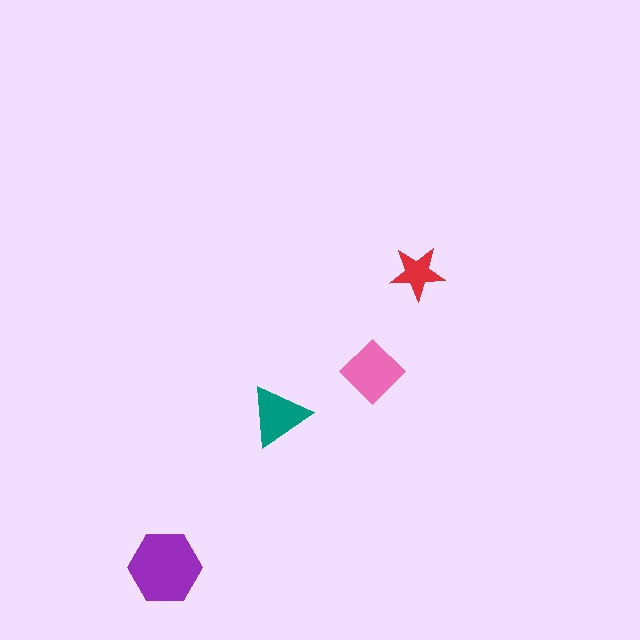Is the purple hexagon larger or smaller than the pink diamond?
Larger.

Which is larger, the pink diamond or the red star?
The pink diamond.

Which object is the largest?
The purple hexagon.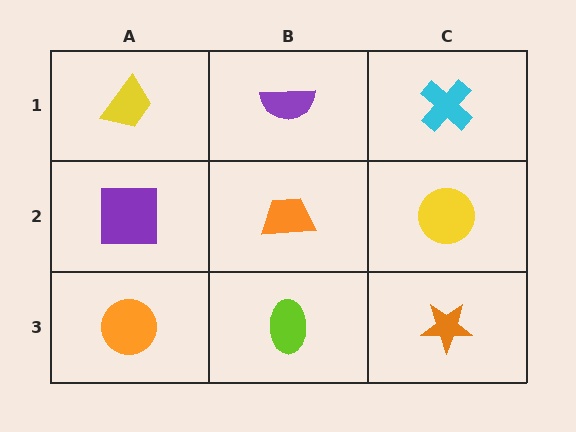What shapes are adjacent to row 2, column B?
A purple semicircle (row 1, column B), a lime ellipse (row 3, column B), a purple square (row 2, column A), a yellow circle (row 2, column C).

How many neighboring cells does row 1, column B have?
3.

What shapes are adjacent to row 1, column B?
An orange trapezoid (row 2, column B), a yellow trapezoid (row 1, column A), a cyan cross (row 1, column C).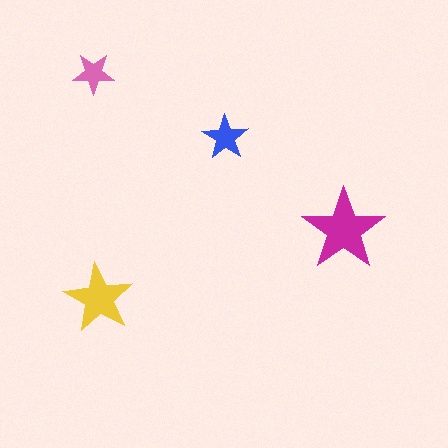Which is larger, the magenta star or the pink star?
The magenta one.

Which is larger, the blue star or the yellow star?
The yellow one.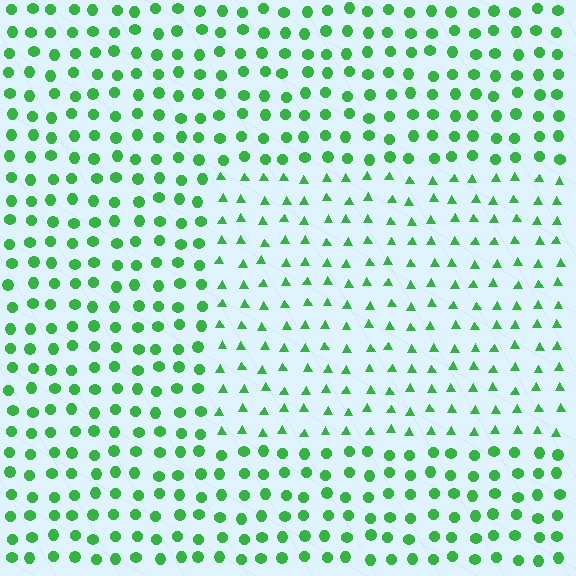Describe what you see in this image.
The image is filled with small green elements arranged in a uniform grid. A rectangle-shaped region contains triangles, while the surrounding area contains circles. The boundary is defined purely by the change in element shape.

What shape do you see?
I see a rectangle.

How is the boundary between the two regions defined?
The boundary is defined by a change in element shape: triangles inside vs. circles outside. All elements share the same color and spacing.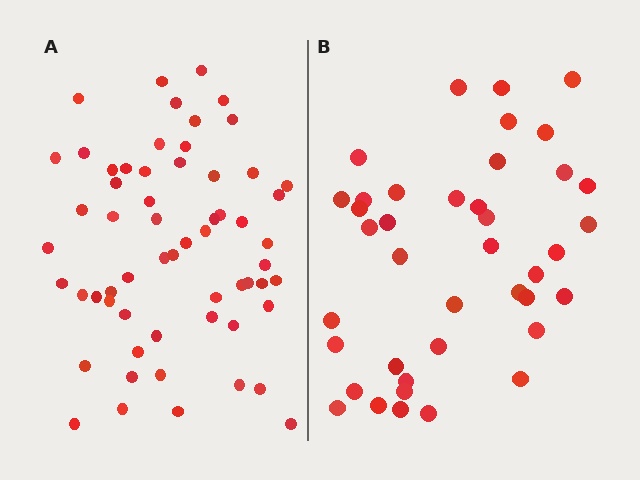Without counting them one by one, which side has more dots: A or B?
Region A (the left region) has more dots.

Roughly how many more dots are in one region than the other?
Region A has approximately 20 more dots than region B.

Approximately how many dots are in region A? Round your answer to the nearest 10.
About 60 dots.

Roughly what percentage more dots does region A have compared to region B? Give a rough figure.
About 50% more.